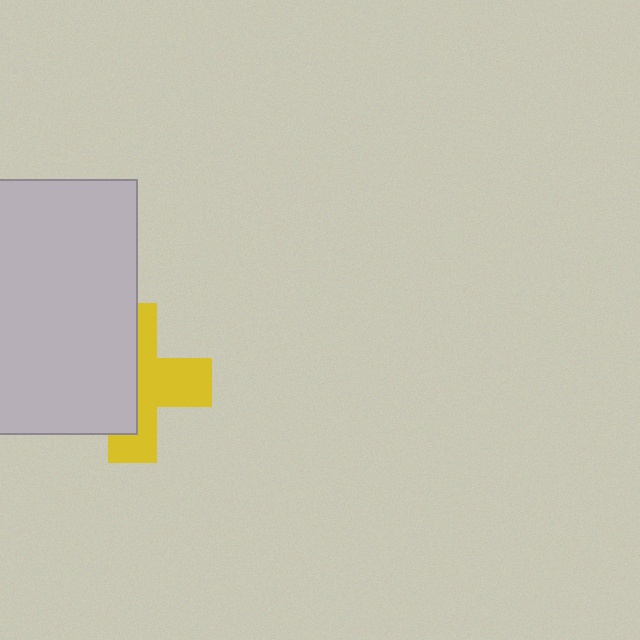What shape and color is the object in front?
The object in front is a light gray rectangle.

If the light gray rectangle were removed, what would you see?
You would see the complete yellow cross.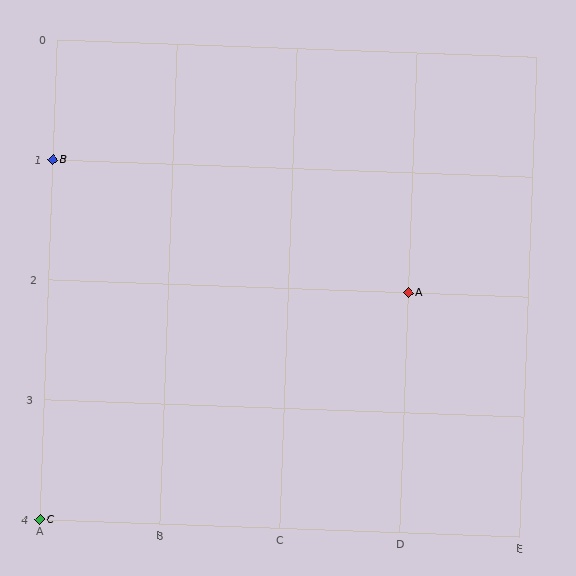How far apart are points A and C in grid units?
Points A and C are 3 columns and 2 rows apart (about 3.6 grid units diagonally).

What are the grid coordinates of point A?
Point A is at grid coordinates (D, 2).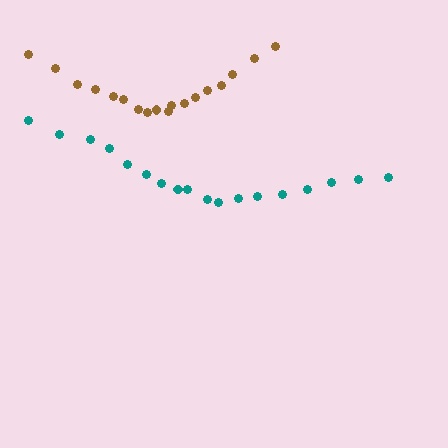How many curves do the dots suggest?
There are 2 distinct paths.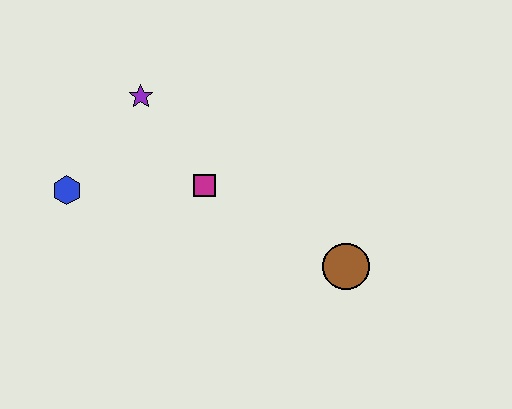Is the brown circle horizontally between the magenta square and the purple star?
No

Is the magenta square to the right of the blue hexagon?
Yes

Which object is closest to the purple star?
The magenta square is closest to the purple star.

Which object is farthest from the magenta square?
The brown circle is farthest from the magenta square.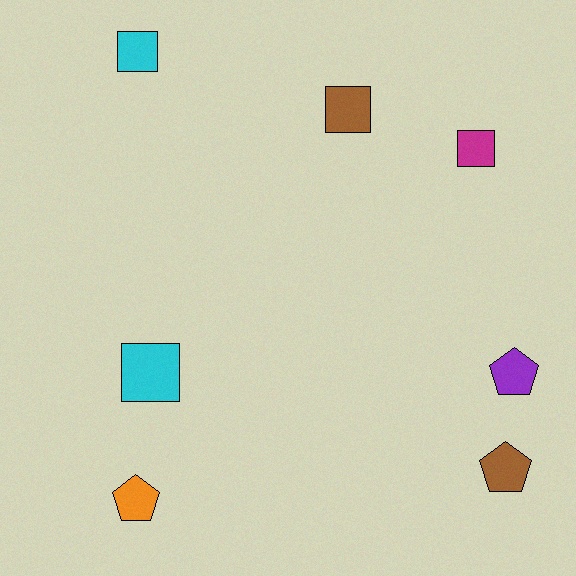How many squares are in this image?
There are 4 squares.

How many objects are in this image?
There are 7 objects.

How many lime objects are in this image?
There are no lime objects.